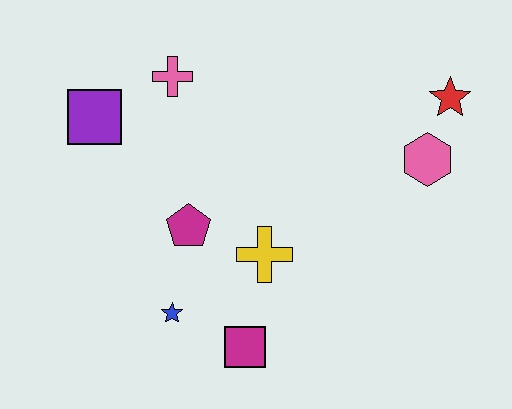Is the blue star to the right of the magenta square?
No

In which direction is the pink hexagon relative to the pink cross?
The pink hexagon is to the right of the pink cross.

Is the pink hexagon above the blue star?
Yes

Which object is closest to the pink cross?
The purple square is closest to the pink cross.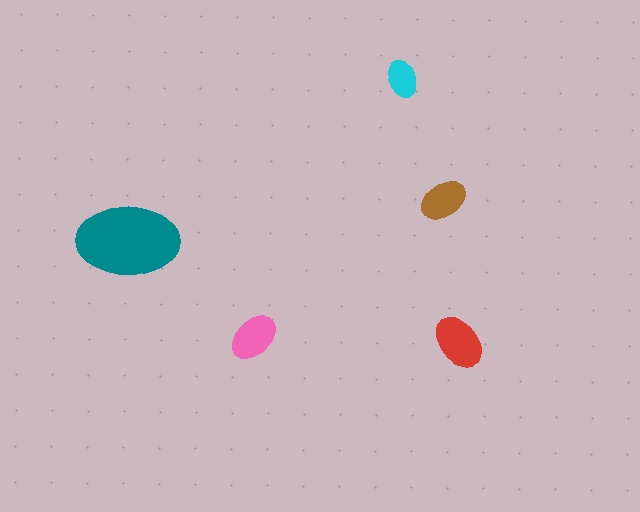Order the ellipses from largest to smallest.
the teal one, the red one, the pink one, the brown one, the cyan one.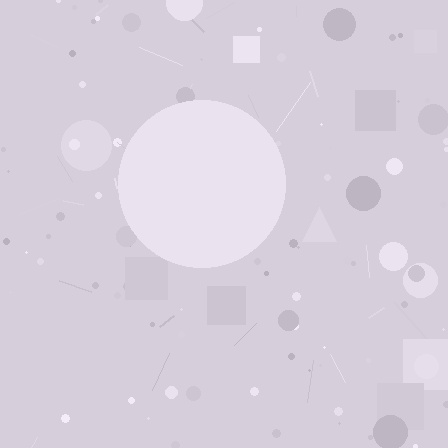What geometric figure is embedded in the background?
A circle is embedded in the background.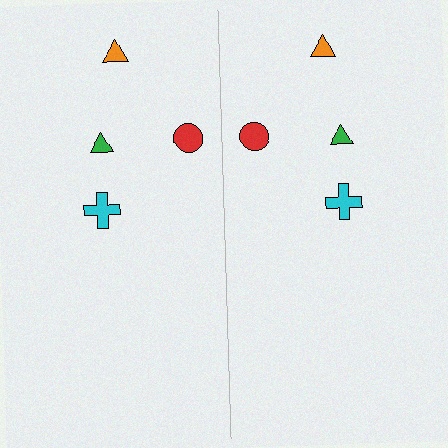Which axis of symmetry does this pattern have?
The pattern has a vertical axis of symmetry running through the center of the image.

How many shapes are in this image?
There are 8 shapes in this image.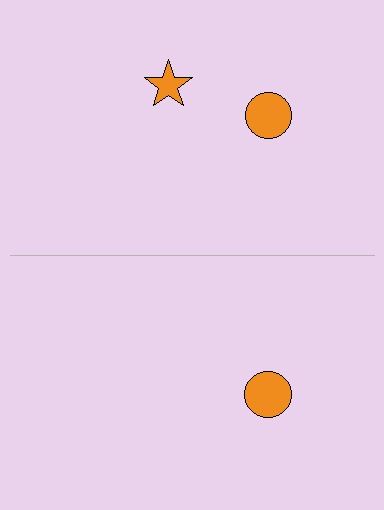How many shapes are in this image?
There are 3 shapes in this image.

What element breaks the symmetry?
A orange star is missing from the bottom side.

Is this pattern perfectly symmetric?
No, the pattern is not perfectly symmetric. A orange star is missing from the bottom side.